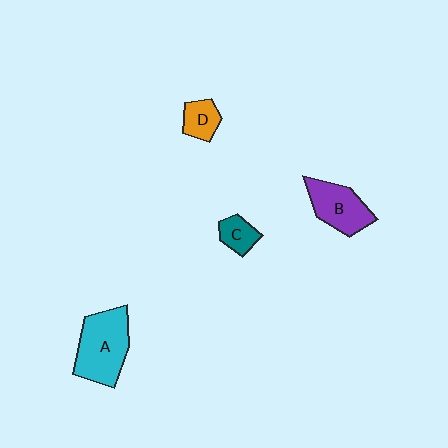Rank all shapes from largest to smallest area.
From largest to smallest: A (cyan), B (purple), D (orange), C (teal).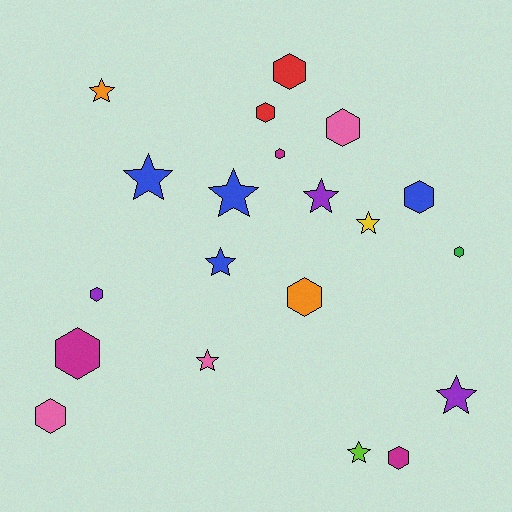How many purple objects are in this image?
There are 3 purple objects.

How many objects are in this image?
There are 20 objects.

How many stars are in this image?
There are 9 stars.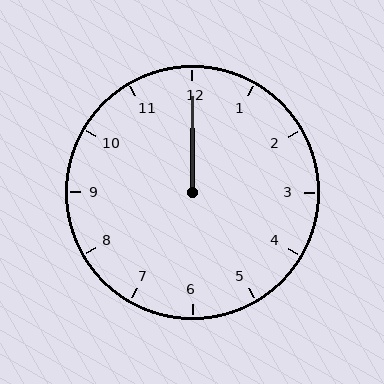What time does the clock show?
12:00.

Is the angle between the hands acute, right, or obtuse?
It is acute.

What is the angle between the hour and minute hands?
Approximately 0 degrees.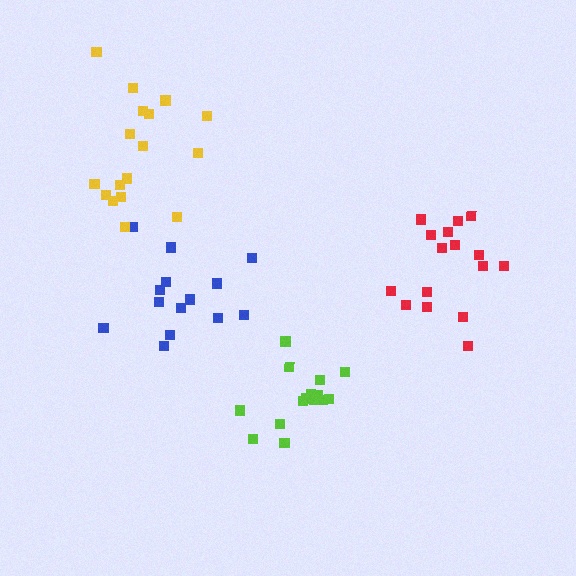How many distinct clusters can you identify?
There are 4 distinct clusters.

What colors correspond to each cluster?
The clusters are colored: blue, lime, yellow, red.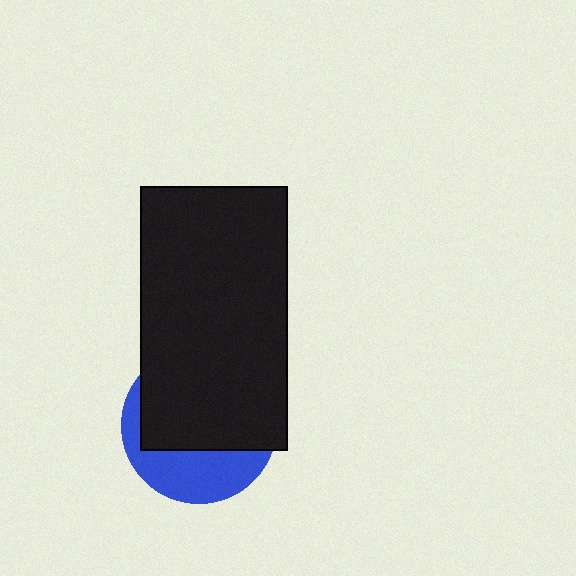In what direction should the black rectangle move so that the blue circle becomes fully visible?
The black rectangle should move up. That is the shortest direction to clear the overlap and leave the blue circle fully visible.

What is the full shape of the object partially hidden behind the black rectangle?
The partially hidden object is a blue circle.